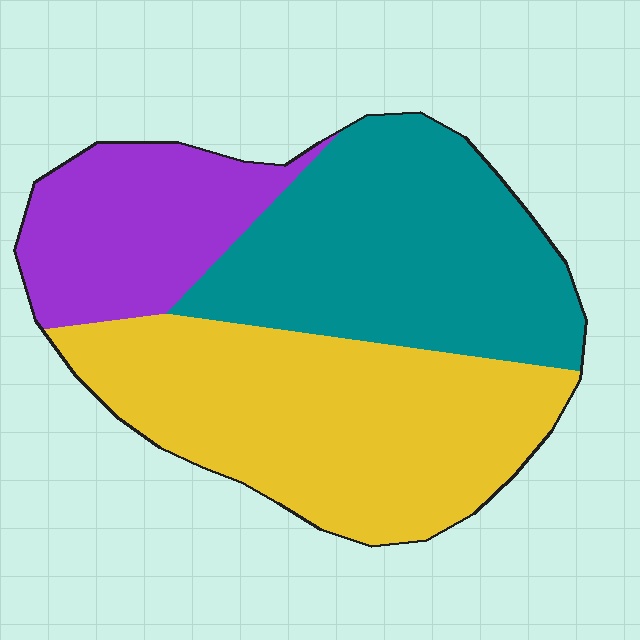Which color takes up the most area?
Yellow, at roughly 40%.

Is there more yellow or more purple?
Yellow.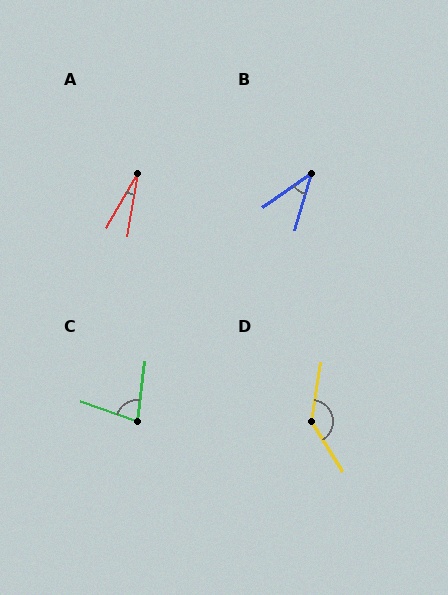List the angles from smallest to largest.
A (21°), B (39°), C (78°), D (138°).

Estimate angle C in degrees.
Approximately 78 degrees.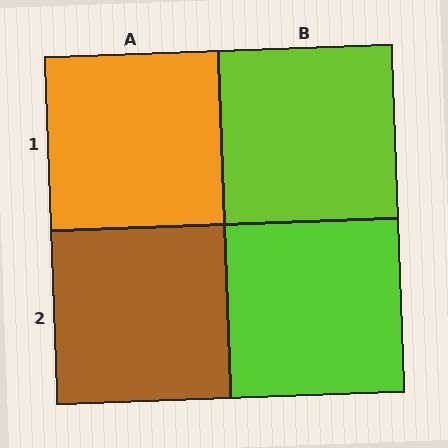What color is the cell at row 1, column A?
Orange.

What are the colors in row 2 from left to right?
Brown, lime.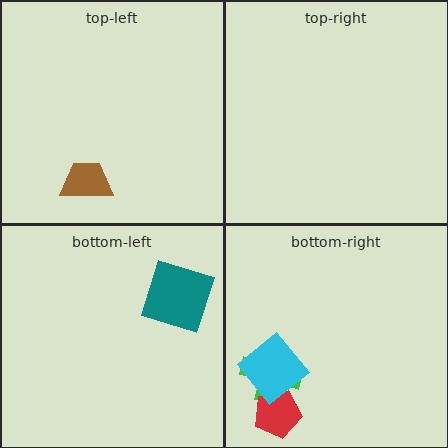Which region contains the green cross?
The bottom-right region.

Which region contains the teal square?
The bottom-left region.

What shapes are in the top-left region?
The brown trapezoid.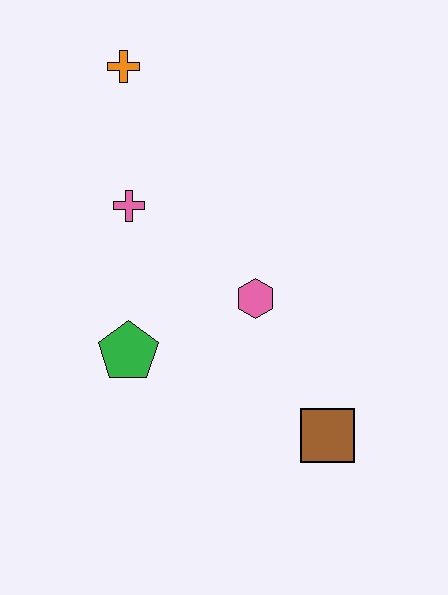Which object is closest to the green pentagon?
The pink hexagon is closest to the green pentagon.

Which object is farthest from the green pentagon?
The orange cross is farthest from the green pentagon.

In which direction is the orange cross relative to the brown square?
The orange cross is above the brown square.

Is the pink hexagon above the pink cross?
No